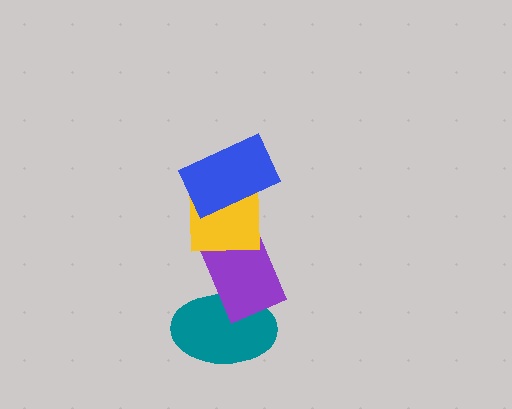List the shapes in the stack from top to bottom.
From top to bottom: the blue rectangle, the yellow square, the purple rectangle, the teal ellipse.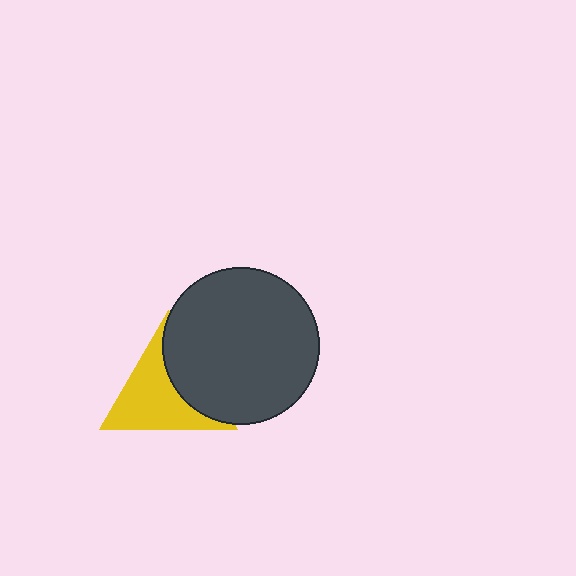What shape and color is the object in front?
The object in front is a dark gray circle.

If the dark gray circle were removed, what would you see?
You would see the complete yellow triangle.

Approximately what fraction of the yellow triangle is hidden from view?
Roughly 38% of the yellow triangle is hidden behind the dark gray circle.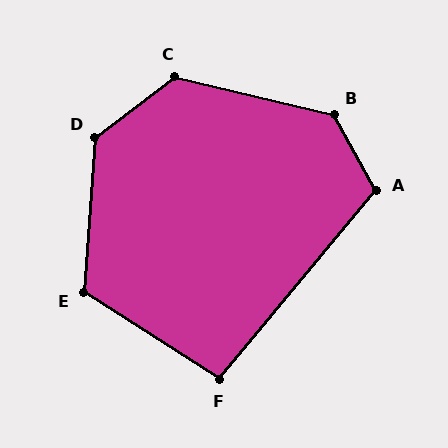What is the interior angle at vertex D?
Approximately 131 degrees (obtuse).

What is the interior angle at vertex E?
Approximately 119 degrees (obtuse).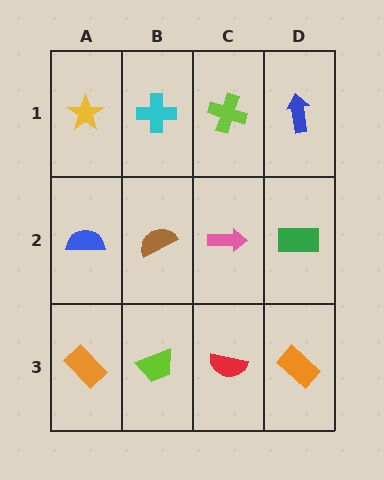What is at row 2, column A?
A blue semicircle.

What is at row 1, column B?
A cyan cross.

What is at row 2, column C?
A pink arrow.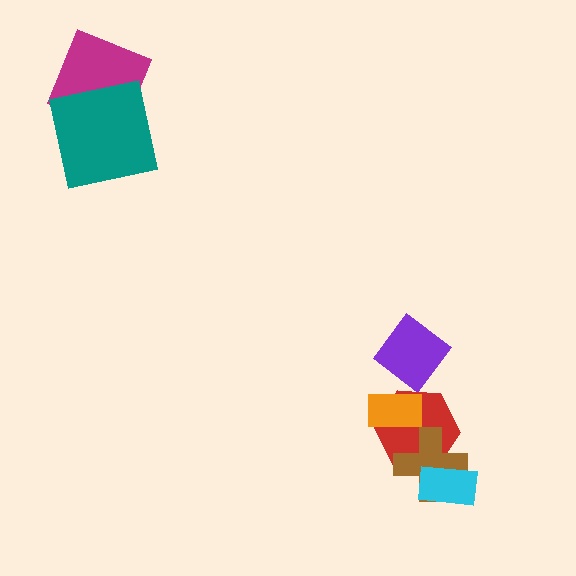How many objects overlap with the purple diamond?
0 objects overlap with the purple diamond.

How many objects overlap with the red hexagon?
2 objects overlap with the red hexagon.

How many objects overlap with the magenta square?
1 object overlaps with the magenta square.